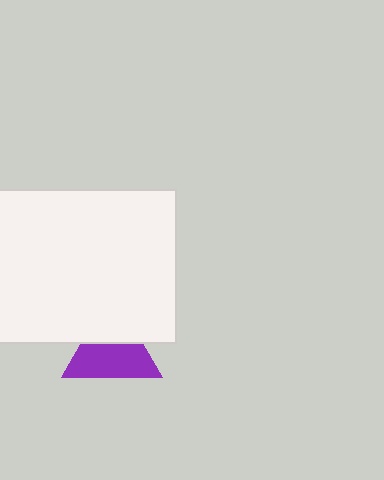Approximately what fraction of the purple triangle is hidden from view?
Roughly 38% of the purple triangle is hidden behind the white rectangle.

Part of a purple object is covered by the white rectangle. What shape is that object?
It is a triangle.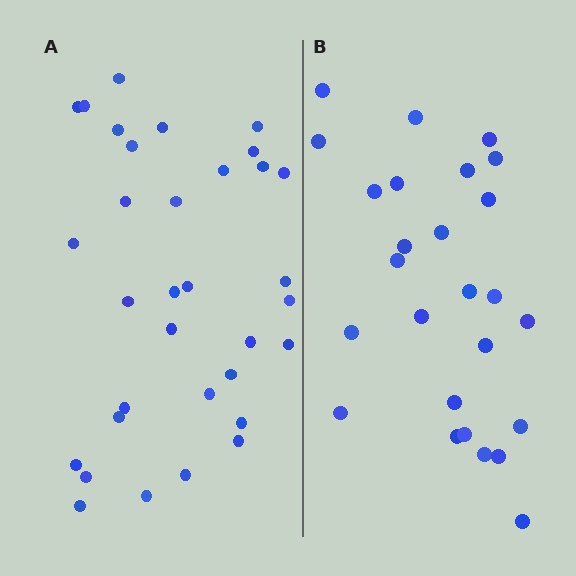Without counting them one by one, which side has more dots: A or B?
Region A (the left region) has more dots.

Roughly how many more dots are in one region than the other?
Region A has roughly 8 or so more dots than region B.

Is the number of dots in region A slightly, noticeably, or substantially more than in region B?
Region A has noticeably more, but not dramatically so. The ratio is roughly 1.3 to 1.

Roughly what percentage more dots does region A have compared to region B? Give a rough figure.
About 25% more.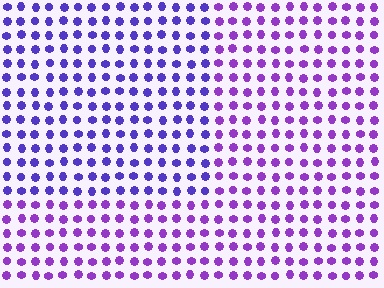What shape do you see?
I see a rectangle.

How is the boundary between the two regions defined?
The boundary is defined purely by a slight shift in hue (about 29 degrees). Spacing, size, and orientation are identical on both sides.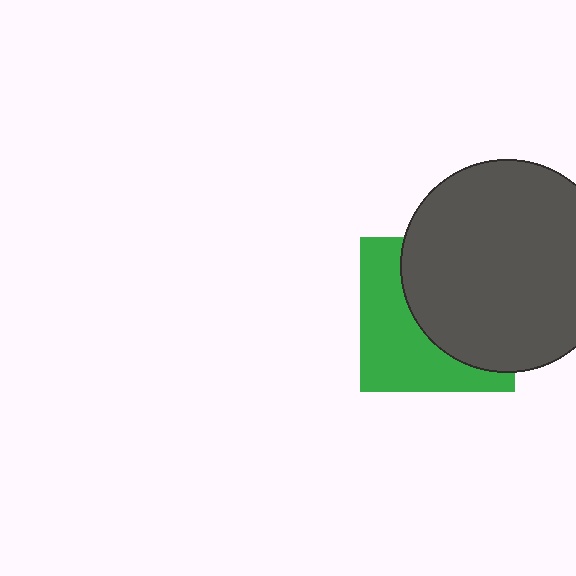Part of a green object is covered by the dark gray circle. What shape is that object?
It is a square.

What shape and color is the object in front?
The object in front is a dark gray circle.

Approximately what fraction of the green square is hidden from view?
Roughly 55% of the green square is hidden behind the dark gray circle.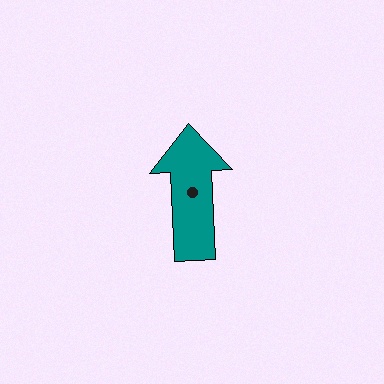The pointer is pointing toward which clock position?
Roughly 12 o'clock.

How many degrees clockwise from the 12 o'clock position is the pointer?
Approximately 357 degrees.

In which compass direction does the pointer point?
North.